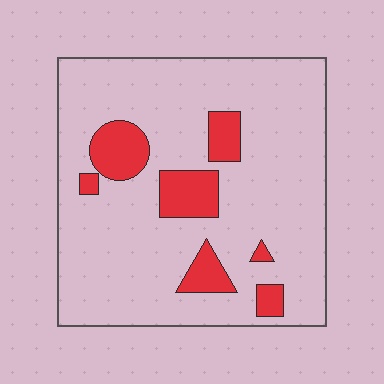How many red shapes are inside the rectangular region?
7.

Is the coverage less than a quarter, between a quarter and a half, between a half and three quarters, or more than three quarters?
Less than a quarter.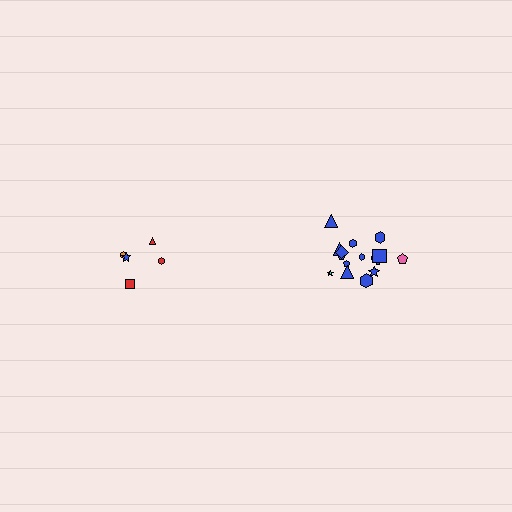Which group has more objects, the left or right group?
The right group.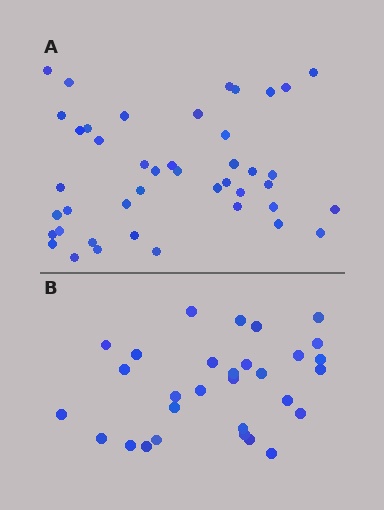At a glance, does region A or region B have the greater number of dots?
Region A (the top region) has more dots.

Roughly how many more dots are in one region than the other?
Region A has approximately 15 more dots than region B.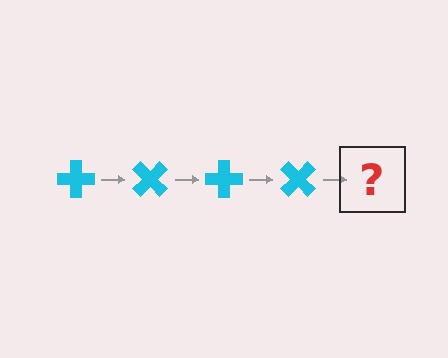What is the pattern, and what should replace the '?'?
The pattern is that the cross rotates 45 degrees each step. The '?' should be a cyan cross rotated 180 degrees.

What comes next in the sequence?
The next element should be a cyan cross rotated 180 degrees.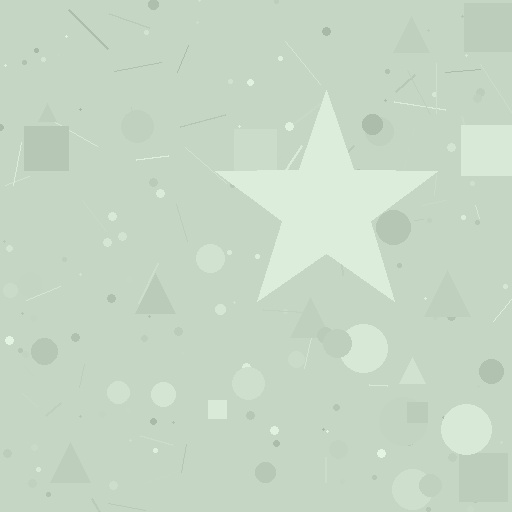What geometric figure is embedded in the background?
A star is embedded in the background.